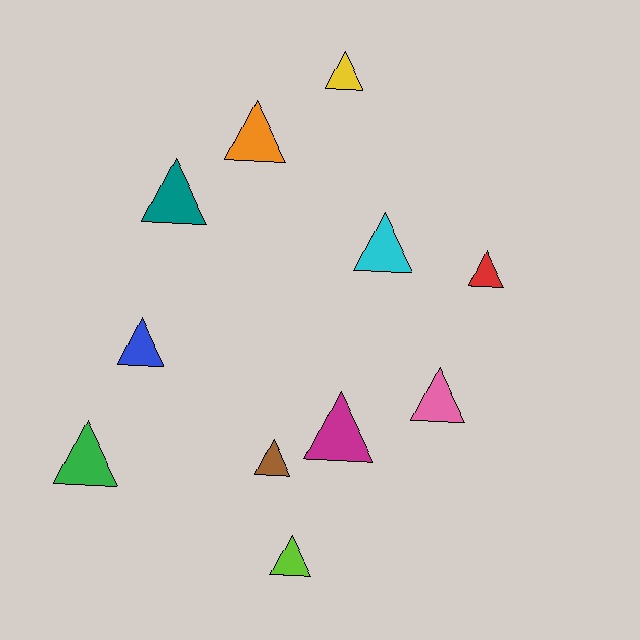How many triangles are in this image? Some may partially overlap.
There are 11 triangles.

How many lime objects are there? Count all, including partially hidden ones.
There is 1 lime object.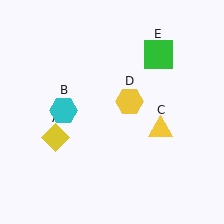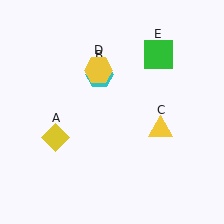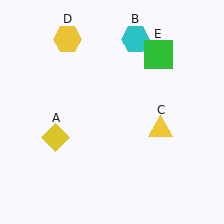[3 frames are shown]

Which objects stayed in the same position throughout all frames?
Yellow diamond (object A) and yellow triangle (object C) and green square (object E) remained stationary.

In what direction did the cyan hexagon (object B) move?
The cyan hexagon (object B) moved up and to the right.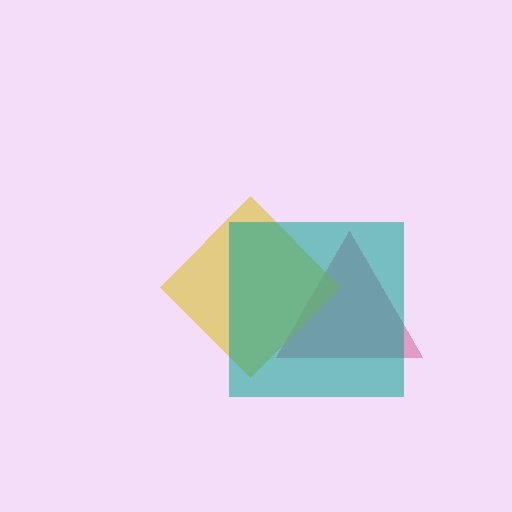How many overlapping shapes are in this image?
There are 3 overlapping shapes in the image.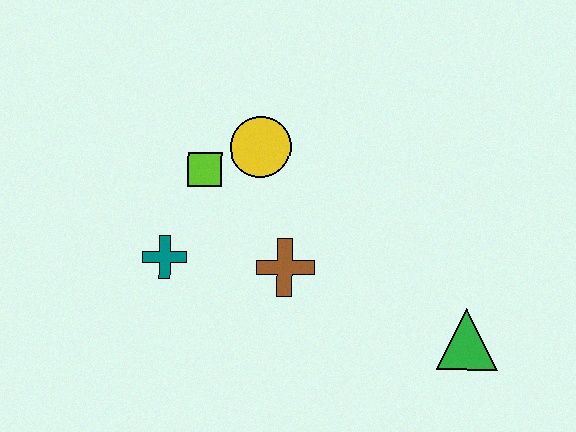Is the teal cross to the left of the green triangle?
Yes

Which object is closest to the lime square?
The yellow circle is closest to the lime square.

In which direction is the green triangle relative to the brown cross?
The green triangle is to the right of the brown cross.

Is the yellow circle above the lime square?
Yes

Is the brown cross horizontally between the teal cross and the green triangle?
Yes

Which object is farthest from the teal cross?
The green triangle is farthest from the teal cross.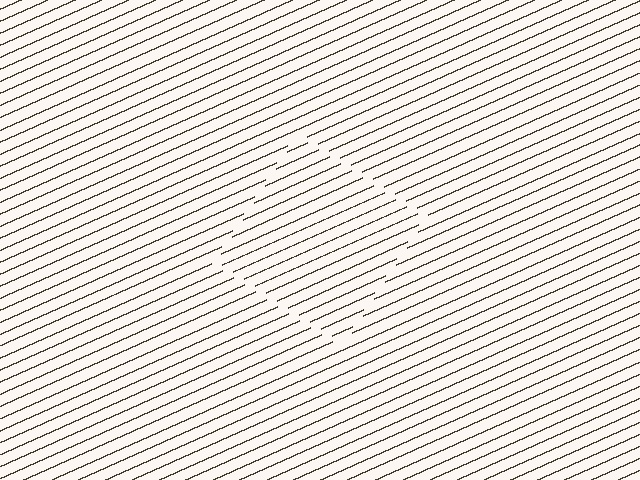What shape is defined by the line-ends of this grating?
An illusory square. The interior of the shape contains the same grating, shifted by half a period — the contour is defined by the phase discontinuity where line-ends from the inner and outer gratings abut.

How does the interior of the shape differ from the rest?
The interior of the shape contains the same grating, shifted by half a period — the contour is defined by the phase discontinuity where line-ends from the inner and outer gratings abut.